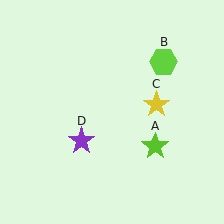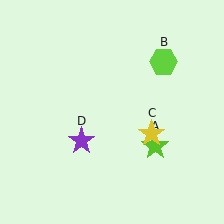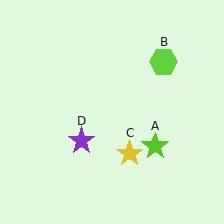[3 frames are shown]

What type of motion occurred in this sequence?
The yellow star (object C) rotated clockwise around the center of the scene.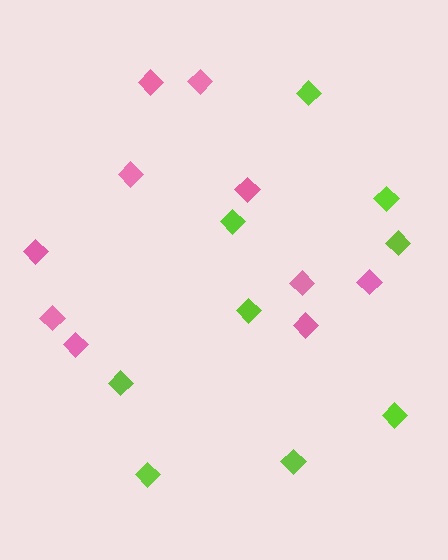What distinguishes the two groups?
There are 2 groups: one group of pink diamonds (10) and one group of lime diamonds (9).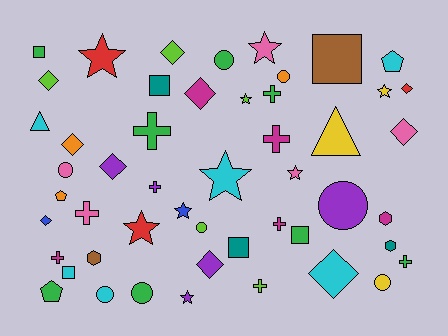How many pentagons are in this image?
There are 3 pentagons.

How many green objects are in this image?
There are 8 green objects.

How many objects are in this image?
There are 50 objects.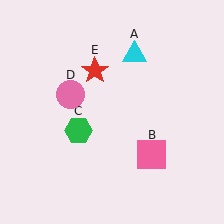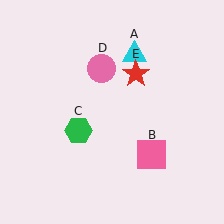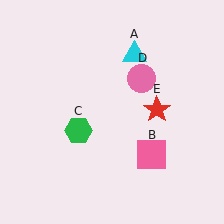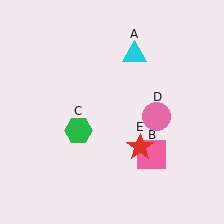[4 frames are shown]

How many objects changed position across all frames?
2 objects changed position: pink circle (object D), red star (object E).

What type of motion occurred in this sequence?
The pink circle (object D), red star (object E) rotated clockwise around the center of the scene.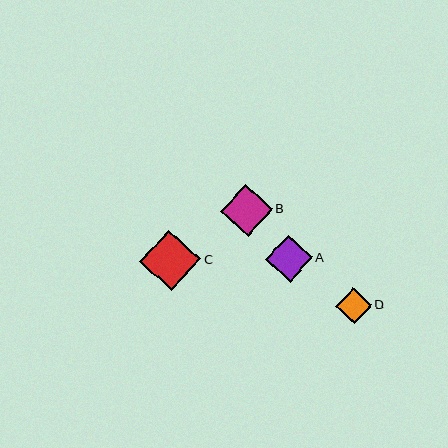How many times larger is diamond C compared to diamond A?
Diamond C is approximately 1.3 times the size of diamond A.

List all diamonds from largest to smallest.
From largest to smallest: C, B, A, D.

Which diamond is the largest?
Diamond C is the largest with a size of approximately 61 pixels.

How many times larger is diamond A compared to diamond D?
Diamond A is approximately 1.3 times the size of diamond D.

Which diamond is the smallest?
Diamond D is the smallest with a size of approximately 36 pixels.